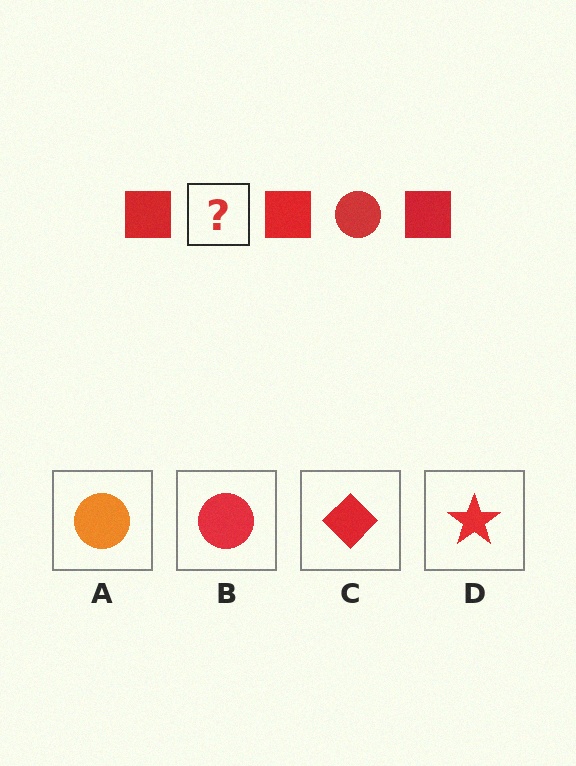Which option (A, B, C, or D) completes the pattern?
B.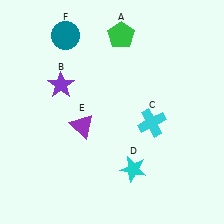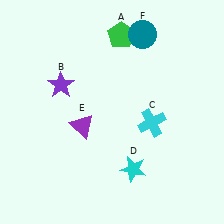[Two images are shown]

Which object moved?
The teal circle (F) moved right.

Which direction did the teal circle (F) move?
The teal circle (F) moved right.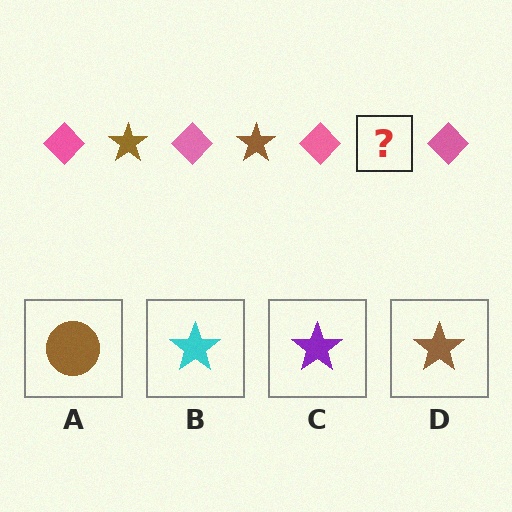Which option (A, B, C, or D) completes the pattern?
D.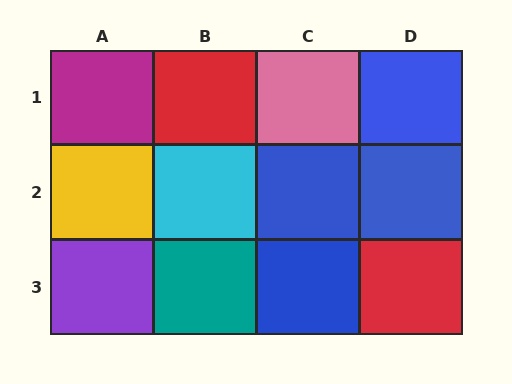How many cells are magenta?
1 cell is magenta.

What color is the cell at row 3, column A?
Purple.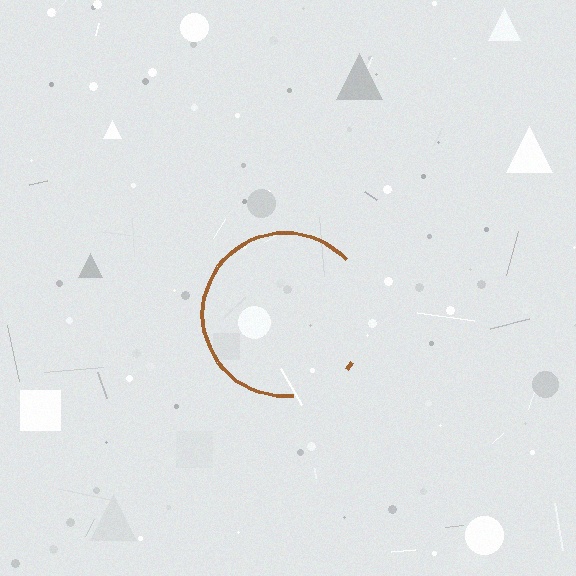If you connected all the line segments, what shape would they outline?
They would outline a circle.